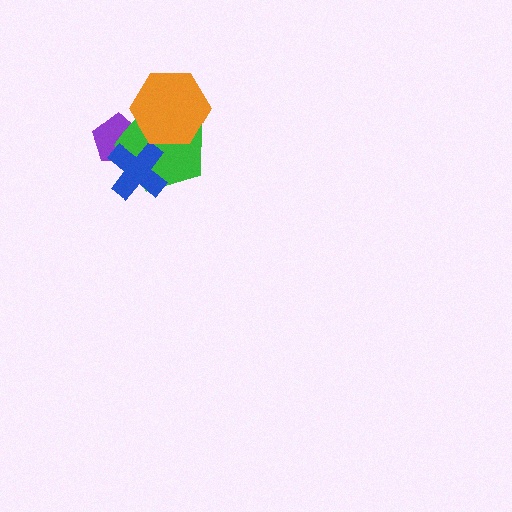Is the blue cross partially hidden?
No, no other shape covers it.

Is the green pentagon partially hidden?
Yes, it is partially covered by another shape.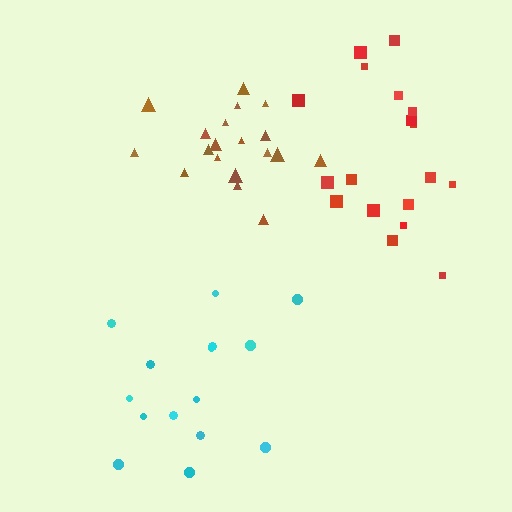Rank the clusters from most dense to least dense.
brown, cyan, red.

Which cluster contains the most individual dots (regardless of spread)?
Brown (19).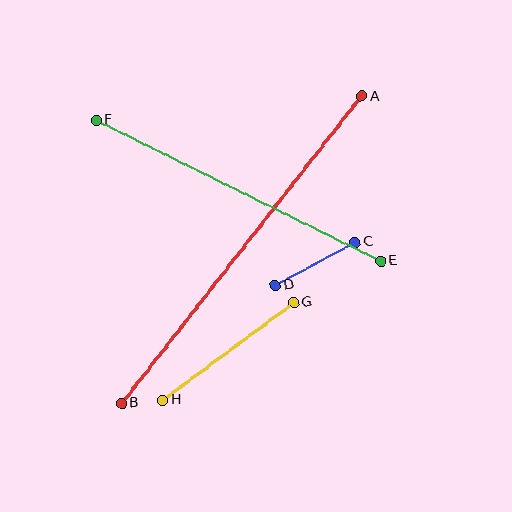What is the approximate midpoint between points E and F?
The midpoint is at approximately (239, 191) pixels.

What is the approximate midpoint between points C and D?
The midpoint is at approximately (315, 264) pixels.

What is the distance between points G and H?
The distance is approximately 164 pixels.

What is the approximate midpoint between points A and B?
The midpoint is at approximately (242, 250) pixels.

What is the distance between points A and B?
The distance is approximately 390 pixels.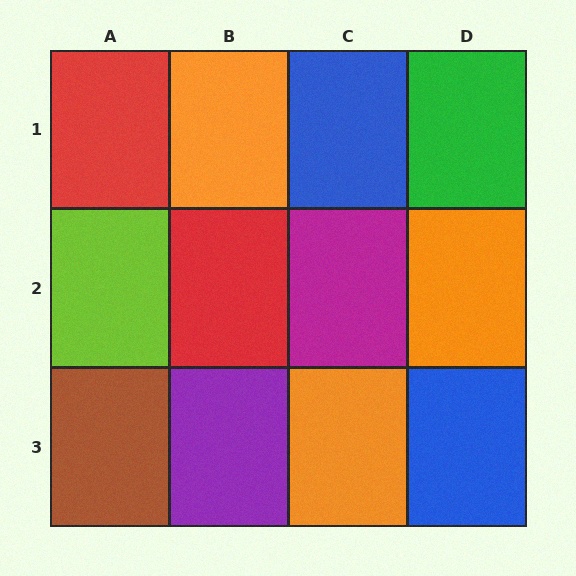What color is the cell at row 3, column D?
Blue.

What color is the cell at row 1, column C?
Blue.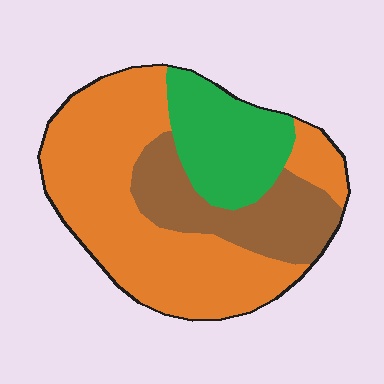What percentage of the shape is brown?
Brown takes up less than a quarter of the shape.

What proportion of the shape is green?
Green covers about 20% of the shape.